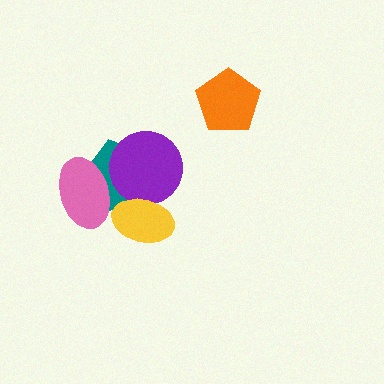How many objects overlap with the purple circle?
2 objects overlap with the purple circle.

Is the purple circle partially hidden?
Yes, it is partially covered by another shape.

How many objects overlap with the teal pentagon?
3 objects overlap with the teal pentagon.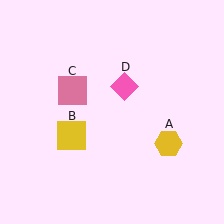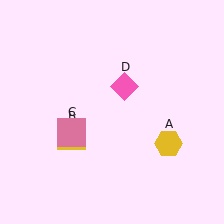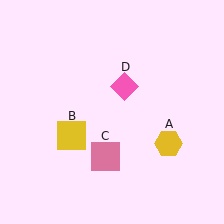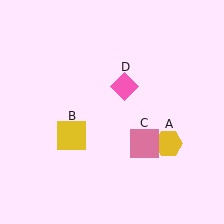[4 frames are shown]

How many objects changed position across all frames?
1 object changed position: pink square (object C).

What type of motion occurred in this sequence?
The pink square (object C) rotated counterclockwise around the center of the scene.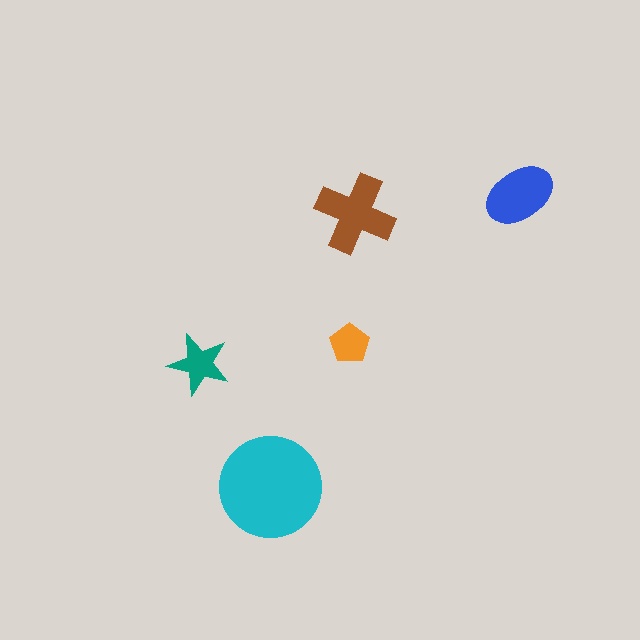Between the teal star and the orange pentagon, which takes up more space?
The teal star.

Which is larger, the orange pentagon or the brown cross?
The brown cross.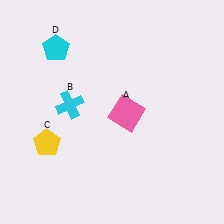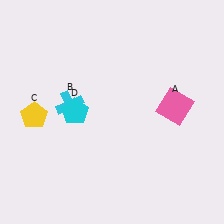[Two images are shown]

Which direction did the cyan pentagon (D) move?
The cyan pentagon (D) moved down.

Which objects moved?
The objects that moved are: the pink square (A), the yellow pentagon (C), the cyan pentagon (D).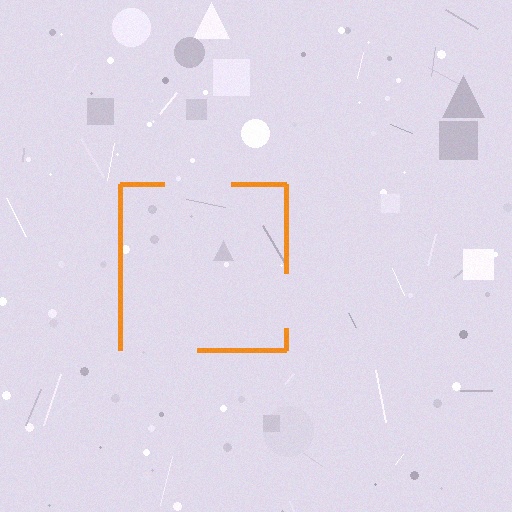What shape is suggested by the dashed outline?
The dashed outline suggests a square.